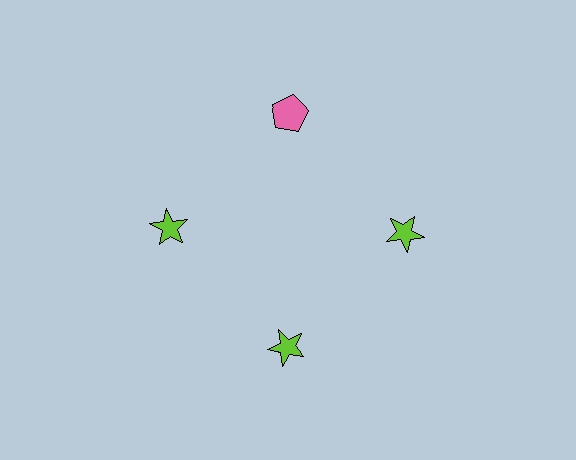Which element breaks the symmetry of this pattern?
The pink pentagon at roughly the 12 o'clock position breaks the symmetry. All other shapes are lime stars.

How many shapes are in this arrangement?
There are 4 shapes arranged in a ring pattern.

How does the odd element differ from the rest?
It differs in both color (pink instead of lime) and shape (pentagon instead of star).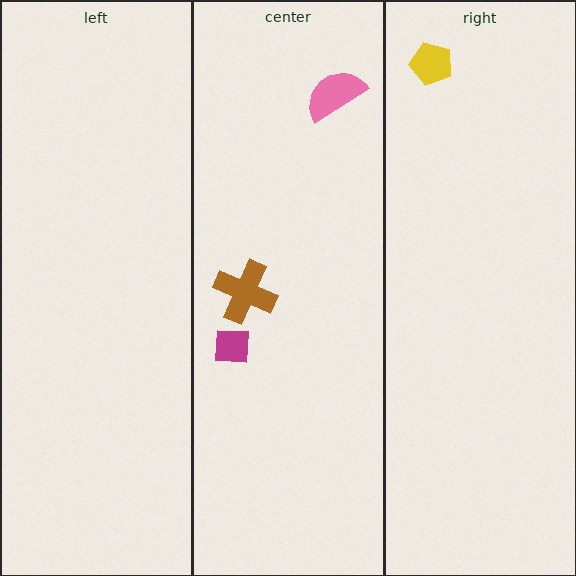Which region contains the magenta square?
The center region.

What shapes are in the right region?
The yellow pentagon.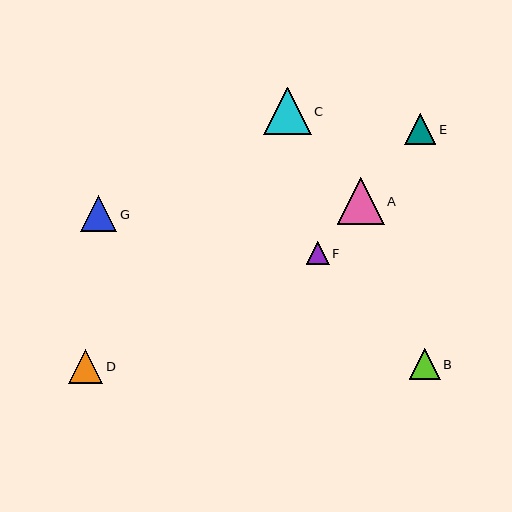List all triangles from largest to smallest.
From largest to smallest: C, A, G, D, E, B, F.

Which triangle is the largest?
Triangle C is the largest with a size of approximately 48 pixels.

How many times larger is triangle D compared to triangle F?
Triangle D is approximately 1.5 times the size of triangle F.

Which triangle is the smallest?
Triangle F is the smallest with a size of approximately 23 pixels.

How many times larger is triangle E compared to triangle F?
Triangle E is approximately 1.3 times the size of triangle F.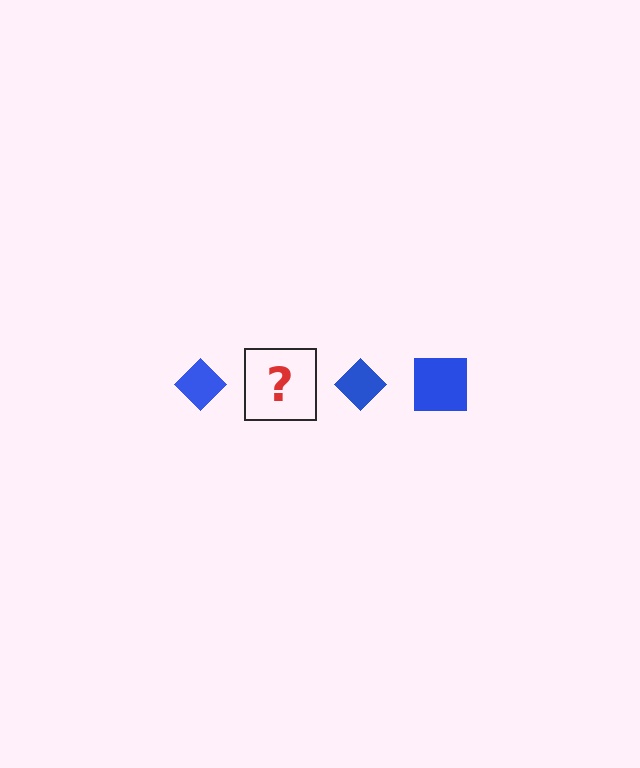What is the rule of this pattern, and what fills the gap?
The rule is that the pattern cycles through diamond, square shapes in blue. The gap should be filled with a blue square.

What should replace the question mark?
The question mark should be replaced with a blue square.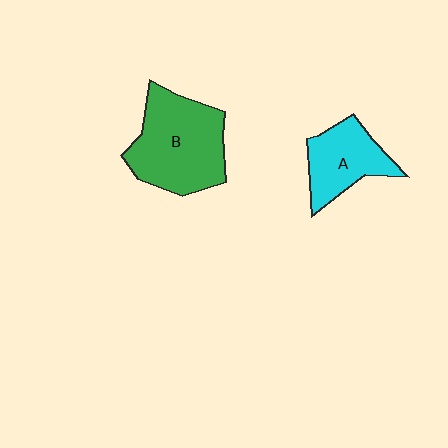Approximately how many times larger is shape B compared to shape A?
Approximately 1.6 times.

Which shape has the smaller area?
Shape A (cyan).